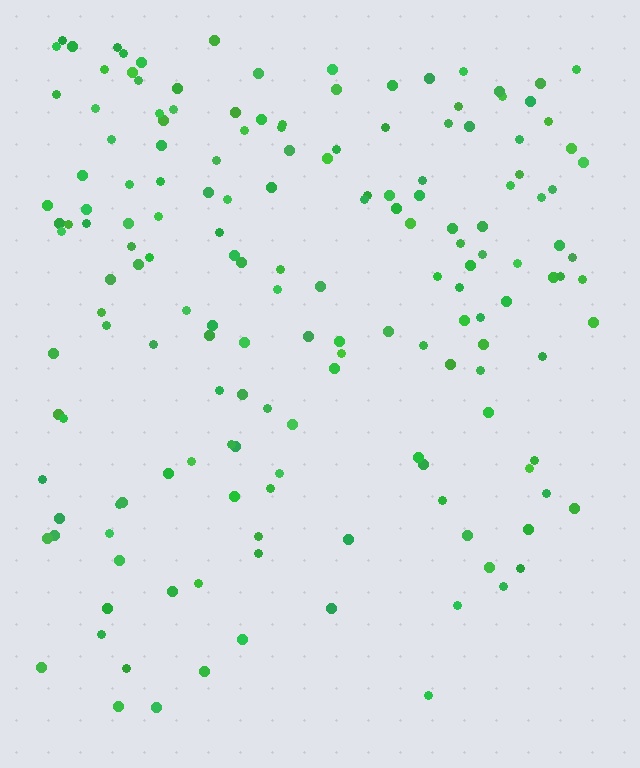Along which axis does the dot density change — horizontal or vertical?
Vertical.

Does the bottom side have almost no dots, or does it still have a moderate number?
Still a moderate number, just noticeably fewer than the top.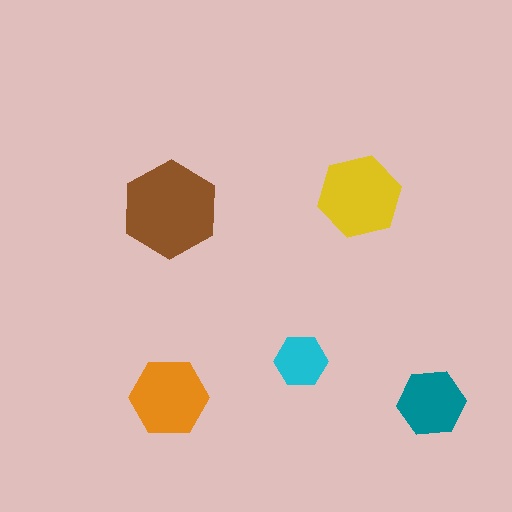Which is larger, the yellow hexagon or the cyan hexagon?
The yellow one.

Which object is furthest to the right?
The teal hexagon is rightmost.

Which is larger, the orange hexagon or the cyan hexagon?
The orange one.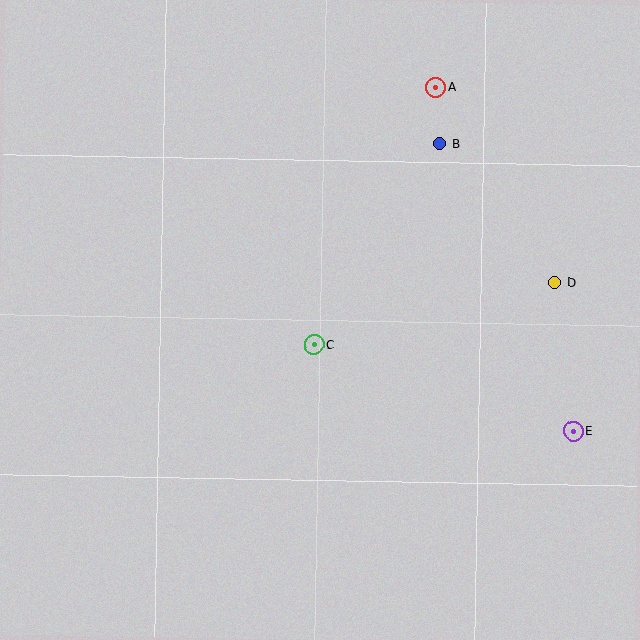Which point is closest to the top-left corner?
Point A is closest to the top-left corner.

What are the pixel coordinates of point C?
Point C is at (314, 345).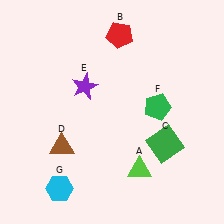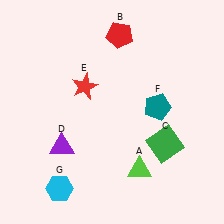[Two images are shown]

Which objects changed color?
D changed from brown to purple. E changed from purple to red. F changed from green to teal.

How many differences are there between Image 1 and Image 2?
There are 3 differences between the two images.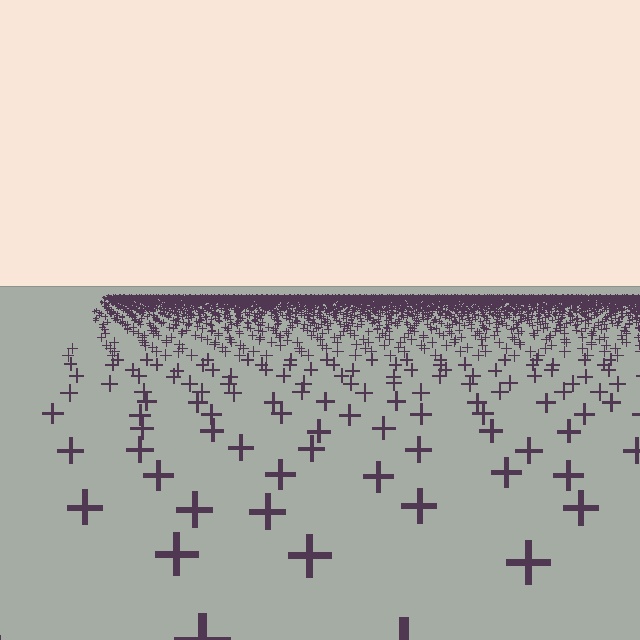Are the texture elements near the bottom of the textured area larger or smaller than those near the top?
Larger. Near the bottom, elements are closer to the viewer and appear at a bigger on-screen size.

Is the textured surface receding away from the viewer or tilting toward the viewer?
The surface is receding away from the viewer. Texture elements get smaller and denser toward the top.